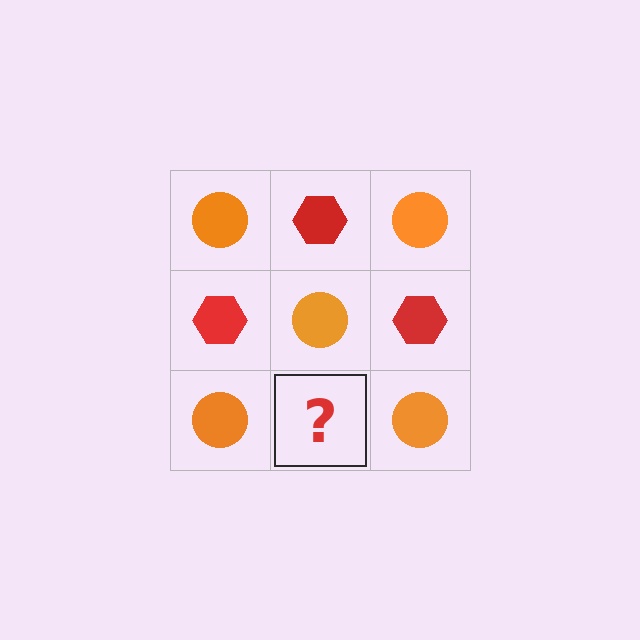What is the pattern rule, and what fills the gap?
The rule is that it alternates orange circle and red hexagon in a checkerboard pattern. The gap should be filled with a red hexagon.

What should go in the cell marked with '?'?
The missing cell should contain a red hexagon.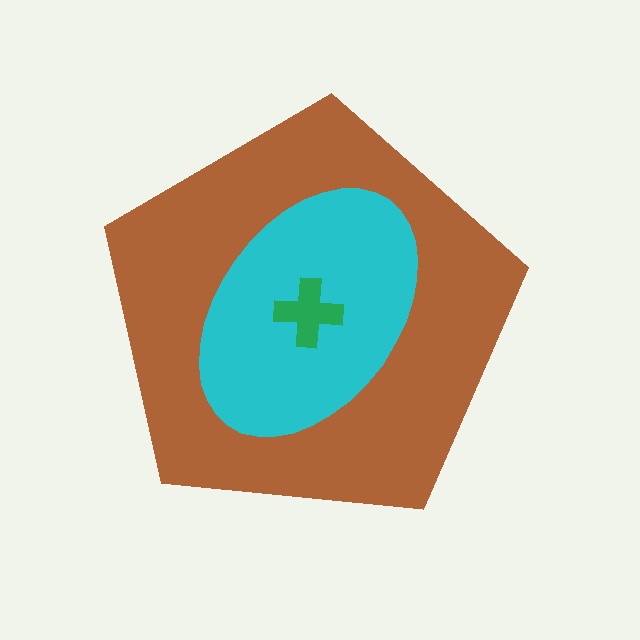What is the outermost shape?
The brown pentagon.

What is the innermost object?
The green cross.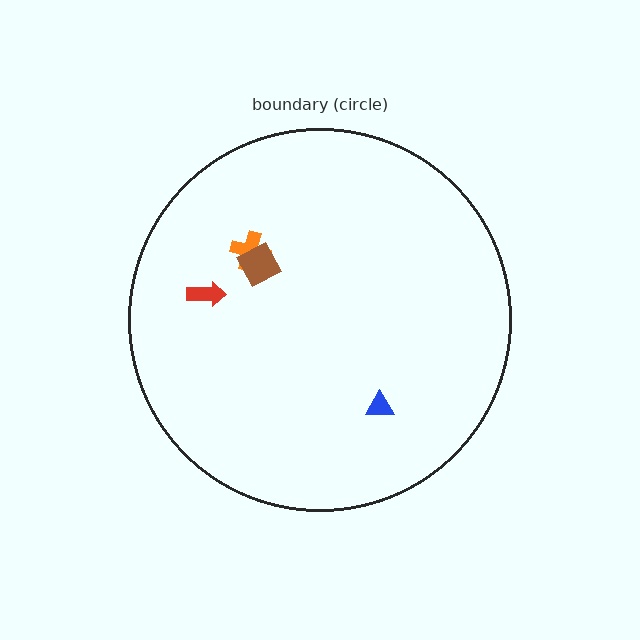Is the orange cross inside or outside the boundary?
Inside.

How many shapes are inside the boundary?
4 inside, 0 outside.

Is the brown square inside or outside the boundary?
Inside.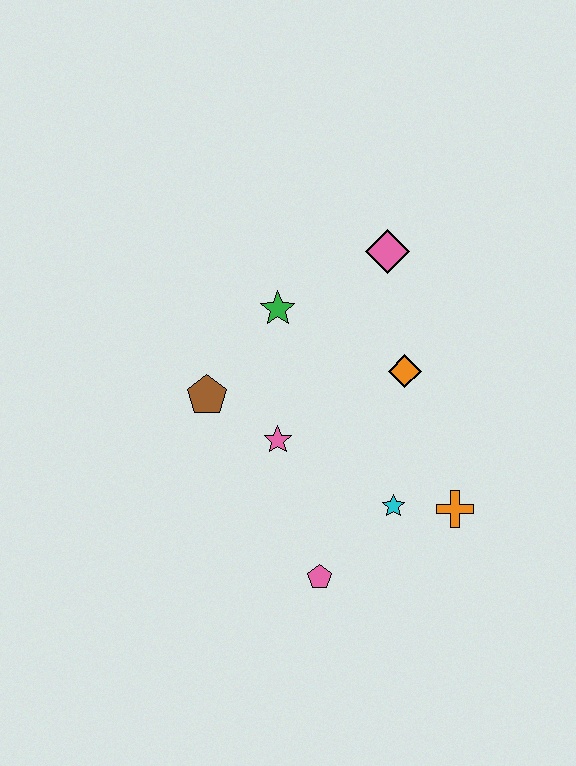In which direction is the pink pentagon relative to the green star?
The pink pentagon is below the green star.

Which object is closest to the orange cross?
The cyan star is closest to the orange cross.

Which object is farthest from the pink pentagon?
The pink diamond is farthest from the pink pentagon.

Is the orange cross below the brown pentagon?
Yes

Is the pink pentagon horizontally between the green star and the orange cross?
Yes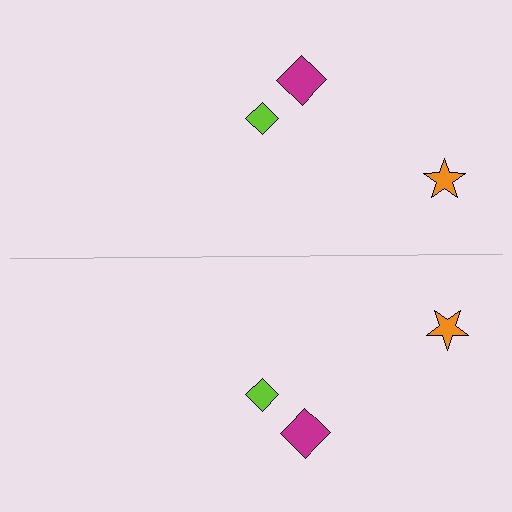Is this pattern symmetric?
Yes, this pattern has bilateral (reflection) symmetry.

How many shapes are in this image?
There are 6 shapes in this image.